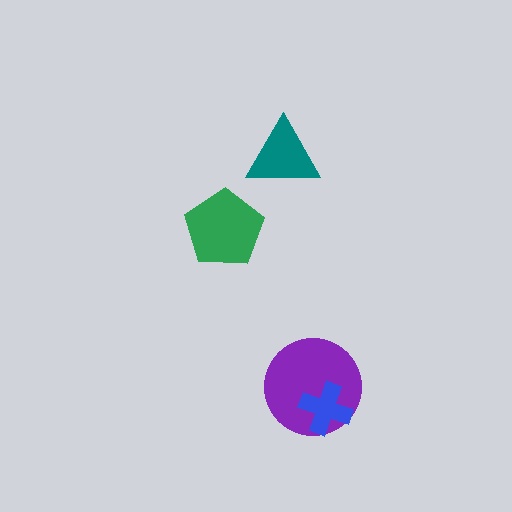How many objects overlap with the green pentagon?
0 objects overlap with the green pentagon.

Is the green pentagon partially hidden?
No, no other shape covers it.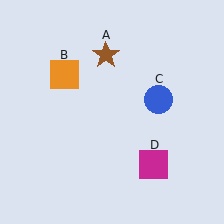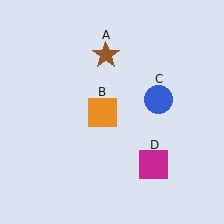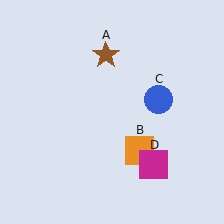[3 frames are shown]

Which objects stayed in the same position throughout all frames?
Brown star (object A) and blue circle (object C) and magenta square (object D) remained stationary.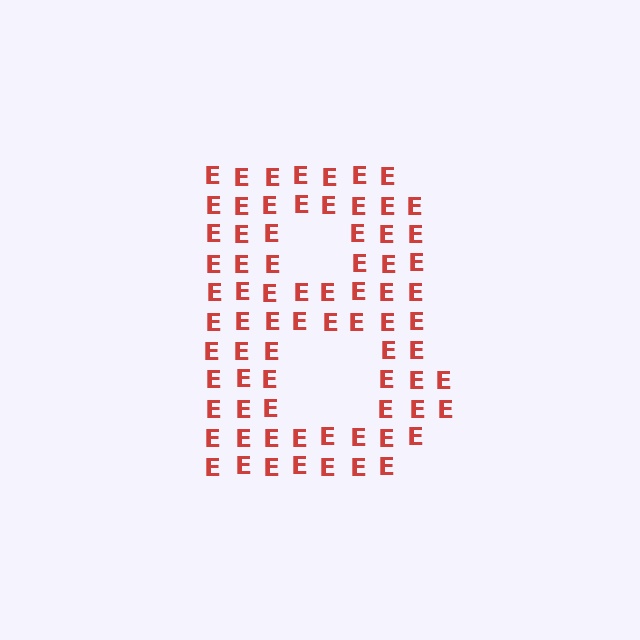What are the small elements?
The small elements are letter E's.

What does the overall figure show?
The overall figure shows the letter B.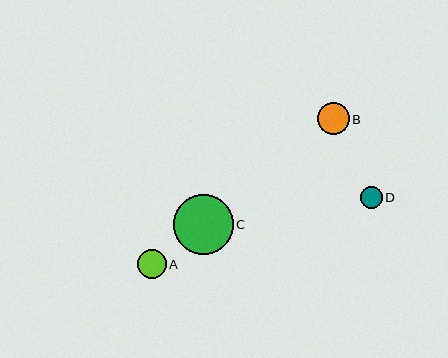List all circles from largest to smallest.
From largest to smallest: C, B, A, D.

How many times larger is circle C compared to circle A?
Circle C is approximately 2.1 times the size of circle A.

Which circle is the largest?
Circle C is the largest with a size of approximately 60 pixels.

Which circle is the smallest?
Circle D is the smallest with a size of approximately 22 pixels.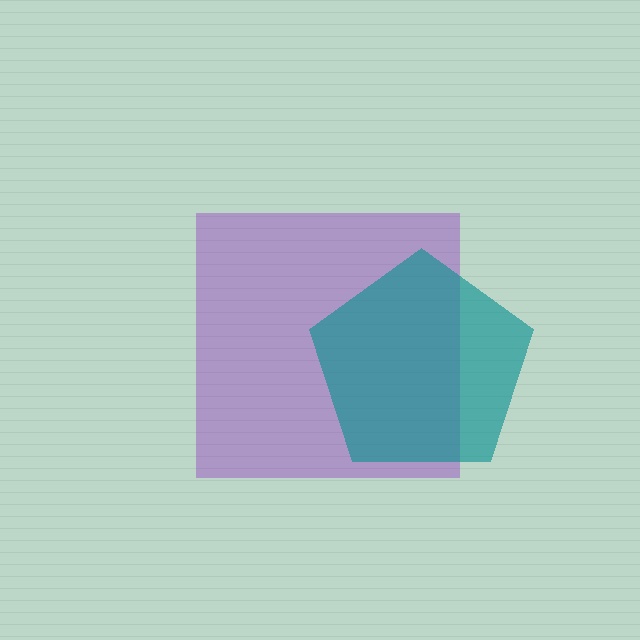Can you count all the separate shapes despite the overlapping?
Yes, there are 2 separate shapes.